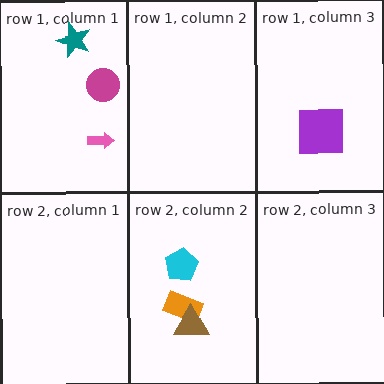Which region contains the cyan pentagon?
The row 2, column 2 region.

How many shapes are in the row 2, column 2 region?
3.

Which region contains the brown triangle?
The row 2, column 2 region.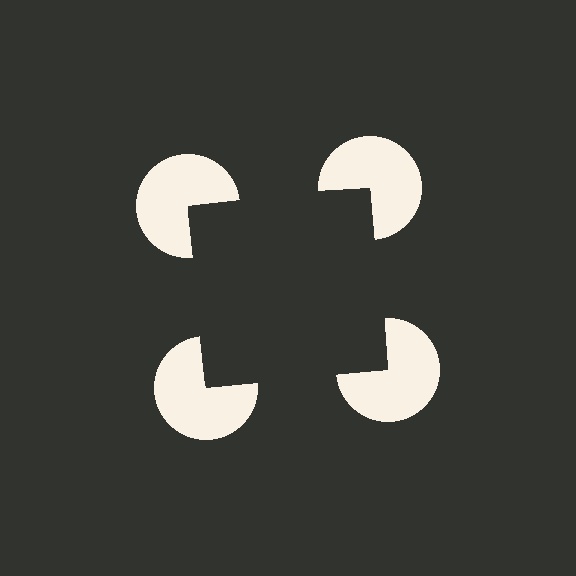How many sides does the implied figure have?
4 sides.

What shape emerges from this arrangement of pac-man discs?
An illusory square — its edges are inferred from the aligned wedge cuts in the pac-man discs, not physically drawn.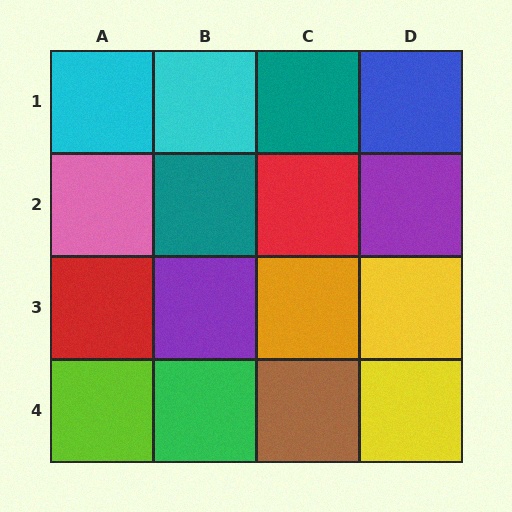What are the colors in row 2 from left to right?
Pink, teal, red, purple.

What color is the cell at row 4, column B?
Green.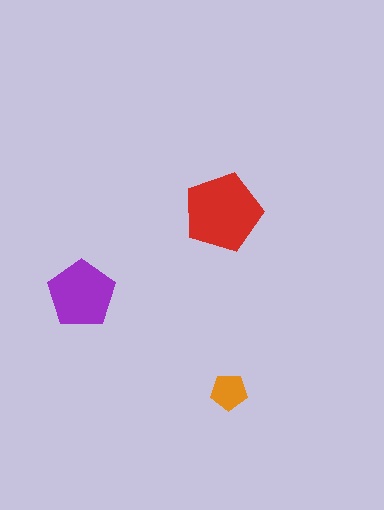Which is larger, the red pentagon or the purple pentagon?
The red one.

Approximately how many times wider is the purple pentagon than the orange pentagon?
About 2 times wider.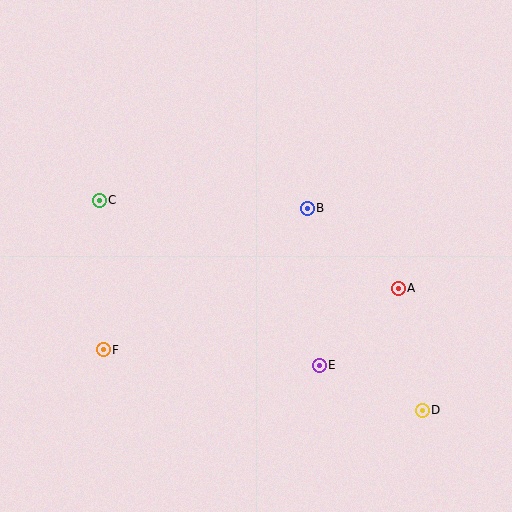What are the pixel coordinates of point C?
Point C is at (99, 200).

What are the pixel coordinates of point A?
Point A is at (398, 288).